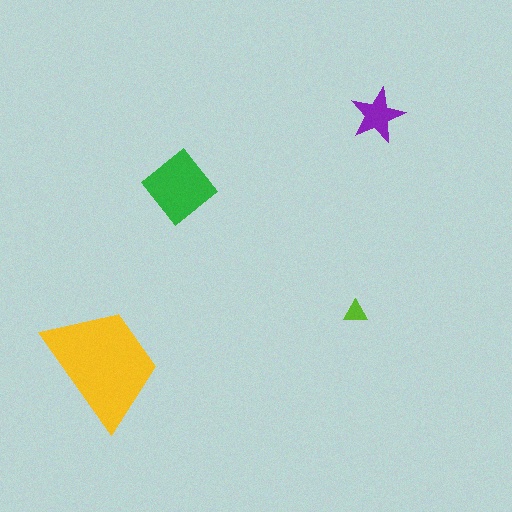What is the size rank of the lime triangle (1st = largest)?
4th.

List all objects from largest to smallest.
The yellow trapezoid, the green diamond, the purple star, the lime triangle.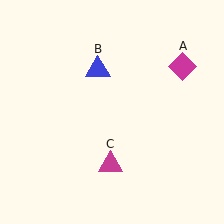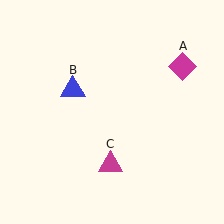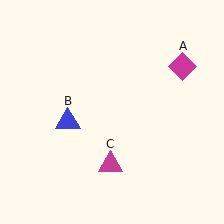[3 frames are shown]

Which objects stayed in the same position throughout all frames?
Magenta diamond (object A) and magenta triangle (object C) remained stationary.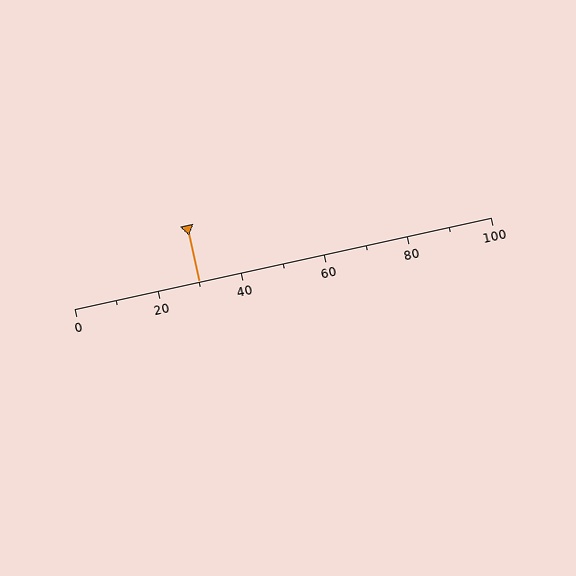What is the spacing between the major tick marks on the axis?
The major ticks are spaced 20 apart.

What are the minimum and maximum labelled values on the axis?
The axis runs from 0 to 100.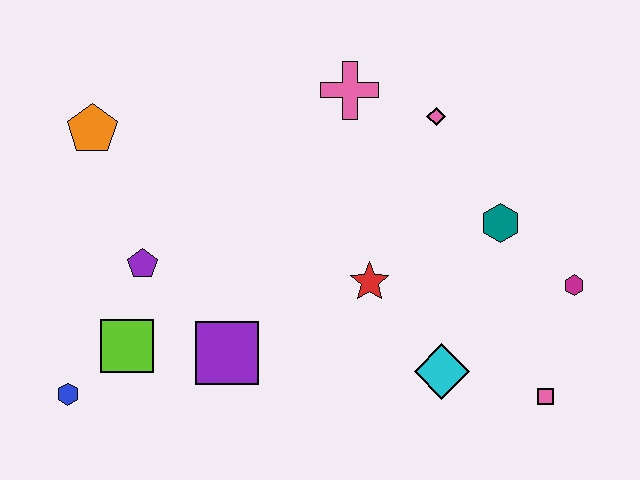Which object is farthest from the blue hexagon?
The magenta hexagon is farthest from the blue hexagon.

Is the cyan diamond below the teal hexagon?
Yes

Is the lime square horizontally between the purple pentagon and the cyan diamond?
No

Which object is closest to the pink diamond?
The pink cross is closest to the pink diamond.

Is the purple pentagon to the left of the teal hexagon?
Yes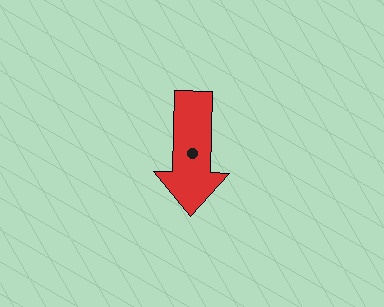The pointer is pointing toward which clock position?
Roughly 6 o'clock.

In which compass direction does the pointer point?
South.